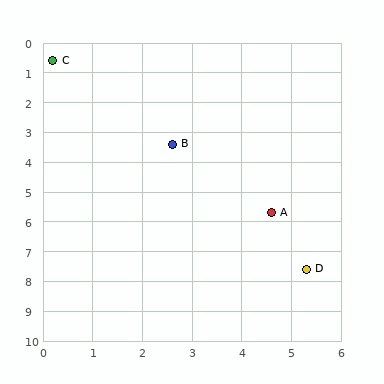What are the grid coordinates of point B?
Point B is at approximately (2.6, 3.4).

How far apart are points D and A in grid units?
Points D and A are about 2.0 grid units apart.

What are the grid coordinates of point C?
Point C is at approximately (0.2, 0.6).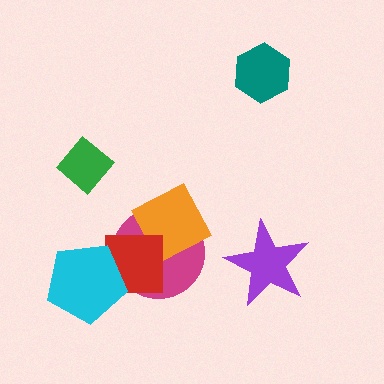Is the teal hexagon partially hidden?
No, no other shape covers it.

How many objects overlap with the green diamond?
0 objects overlap with the green diamond.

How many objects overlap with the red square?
3 objects overlap with the red square.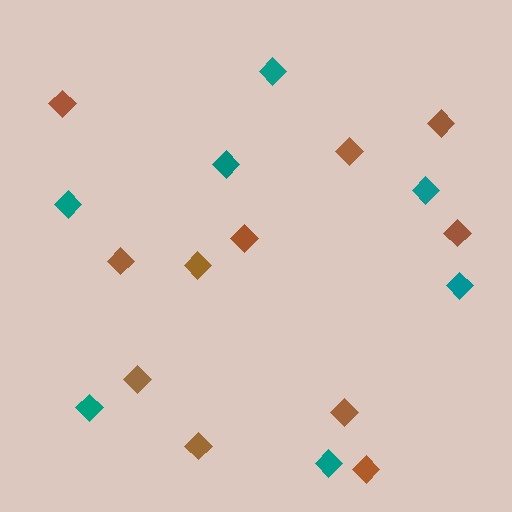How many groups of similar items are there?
There are 2 groups: one group of teal diamonds (7) and one group of brown diamonds (11).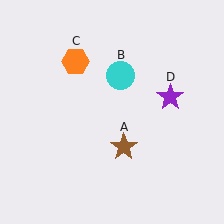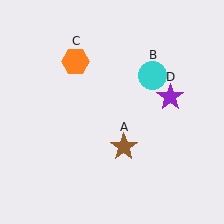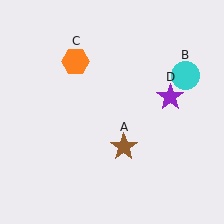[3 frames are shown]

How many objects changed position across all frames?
1 object changed position: cyan circle (object B).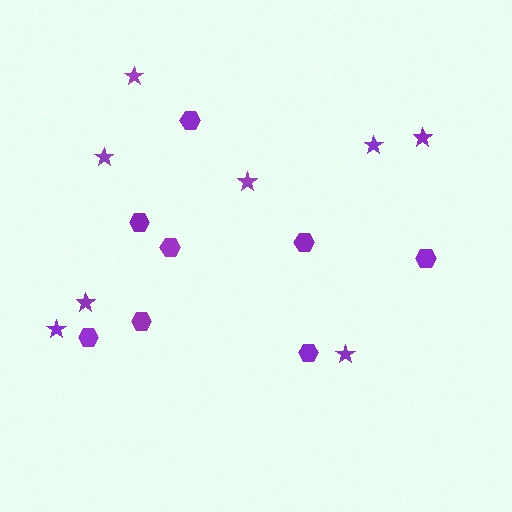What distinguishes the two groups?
There are 2 groups: one group of stars (8) and one group of hexagons (8).